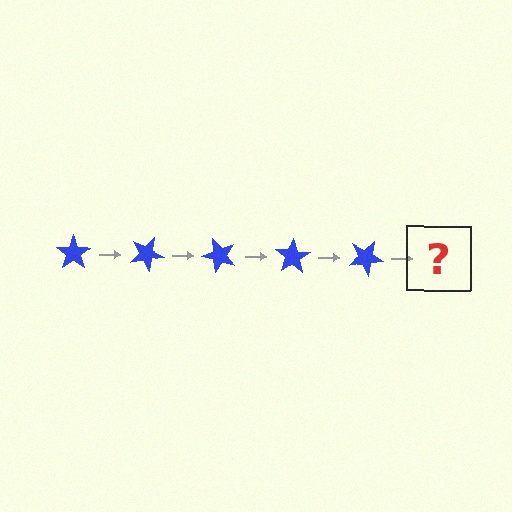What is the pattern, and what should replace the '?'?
The pattern is that the star rotates 25 degrees each step. The '?' should be a blue star rotated 125 degrees.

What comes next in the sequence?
The next element should be a blue star rotated 125 degrees.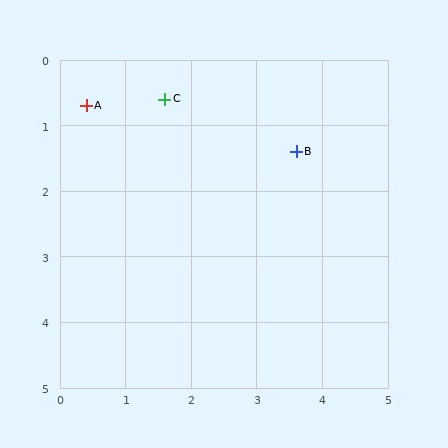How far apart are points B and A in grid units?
Points B and A are about 3.3 grid units apart.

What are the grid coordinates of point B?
Point B is at approximately (3.6, 1.4).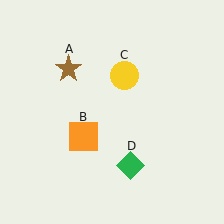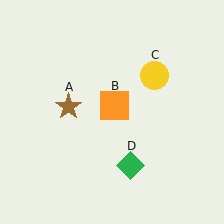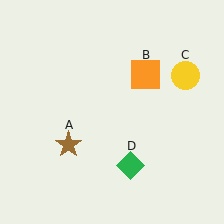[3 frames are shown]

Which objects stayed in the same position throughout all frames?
Green diamond (object D) remained stationary.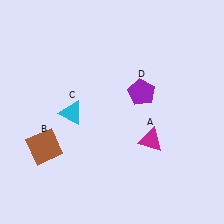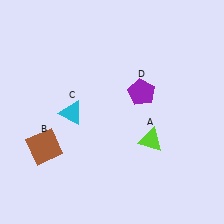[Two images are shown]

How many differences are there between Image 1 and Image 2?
There is 1 difference between the two images.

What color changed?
The triangle (A) changed from magenta in Image 1 to lime in Image 2.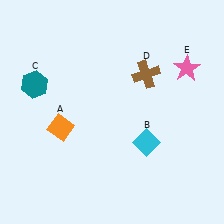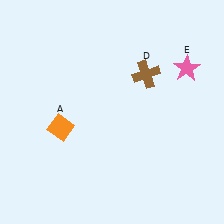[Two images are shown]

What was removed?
The teal hexagon (C), the cyan diamond (B) were removed in Image 2.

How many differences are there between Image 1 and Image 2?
There are 2 differences between the two images.